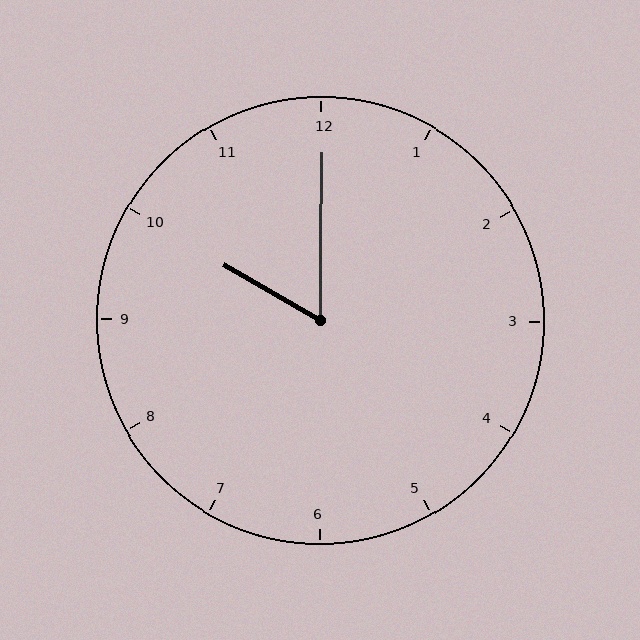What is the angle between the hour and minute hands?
Approximately 60 degrees.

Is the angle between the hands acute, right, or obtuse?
It is acute.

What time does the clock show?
10:00.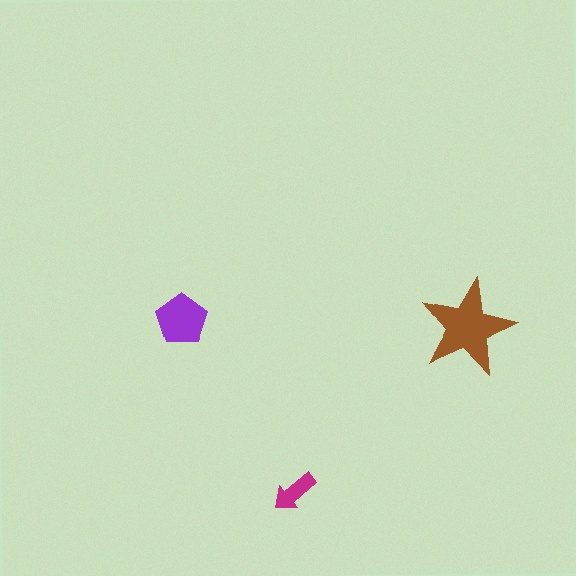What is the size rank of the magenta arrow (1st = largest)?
3rd.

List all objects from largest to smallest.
The brown star, the purple pentagon, the magenta arrow.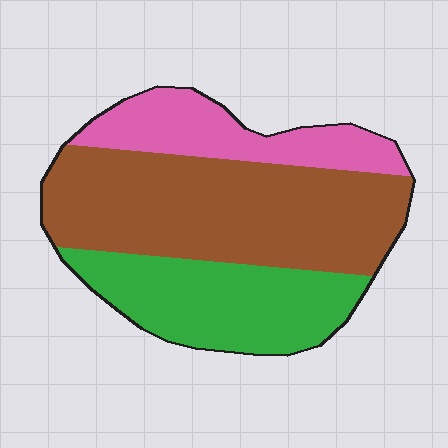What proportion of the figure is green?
Green covers roughly 30% of the figure.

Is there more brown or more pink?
Brown.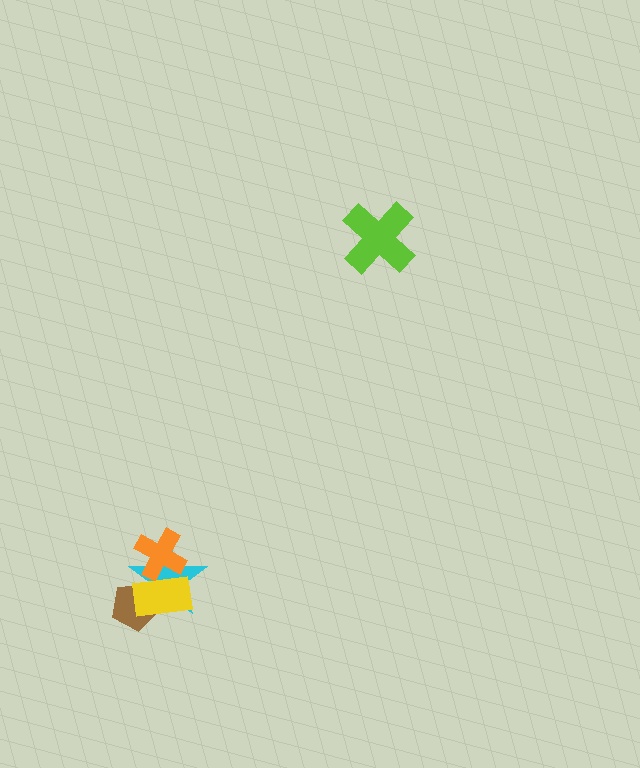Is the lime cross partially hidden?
No, no other shape covers it.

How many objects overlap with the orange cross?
2 objects overlap with the orange cross.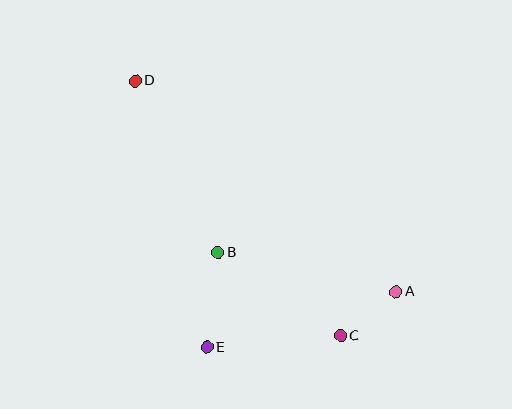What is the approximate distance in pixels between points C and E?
The distance between C and E is approximately 134 pixels.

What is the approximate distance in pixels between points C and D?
The distance between C and D is approximately 328 pixels.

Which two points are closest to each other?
Points A and C are closest to each other.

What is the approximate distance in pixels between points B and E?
The distance between B and E is approximately 95 pixels.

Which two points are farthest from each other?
Points A and D are farthest from each other.